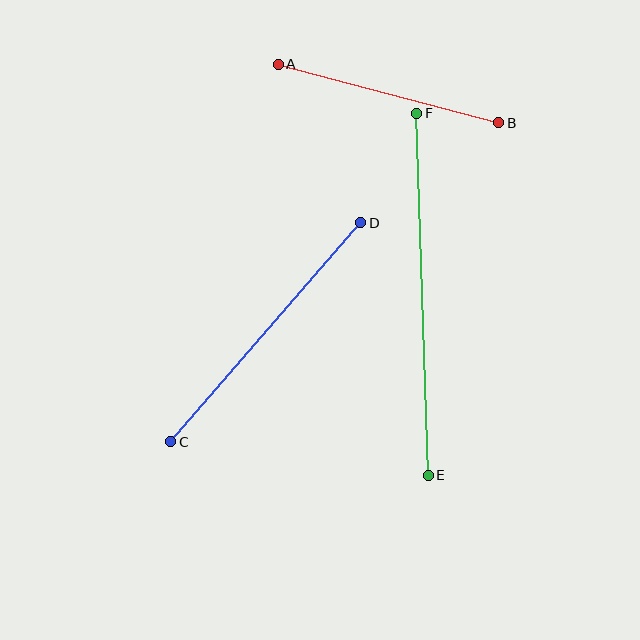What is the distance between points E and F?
The distance is approximately 362 pixels.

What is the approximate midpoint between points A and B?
The midpoint is at approximately (388, 93) pixels.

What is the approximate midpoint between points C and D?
The midpoint is at approximately (266, 332) pixels.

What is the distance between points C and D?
The distance is approximately 290 pixels.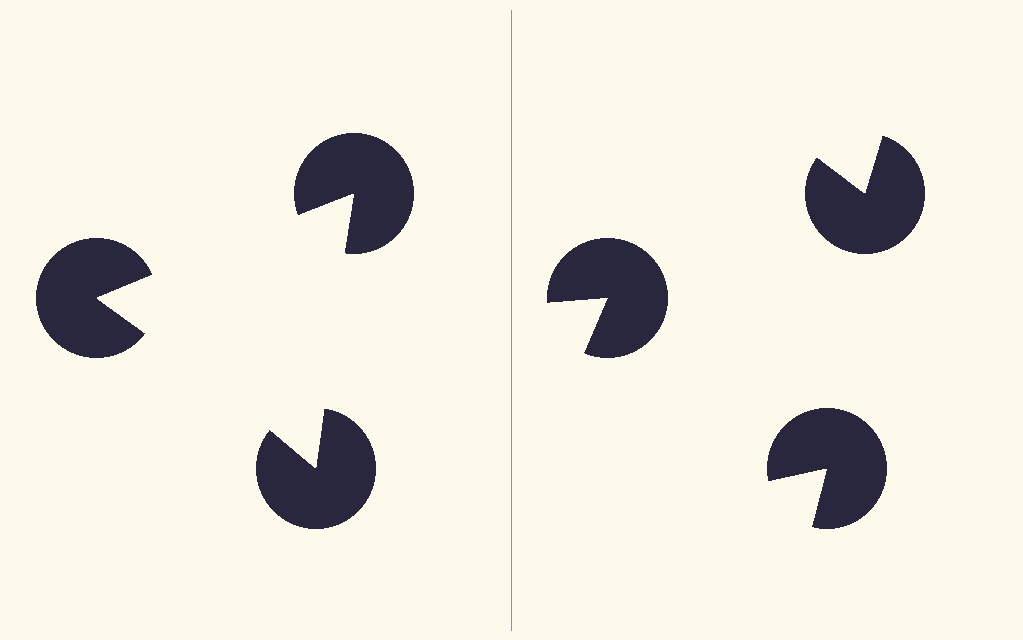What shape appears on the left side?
An illusory triangle.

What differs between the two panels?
The pac-man discs are positioned identically on both sides; only the wedge orientations differ. On the left they align to a triangle; on the right they are misaligned.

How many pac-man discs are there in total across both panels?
6 — 3 on each side.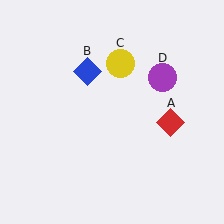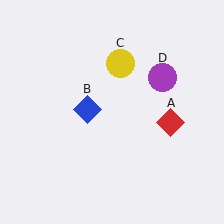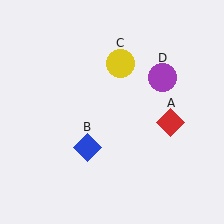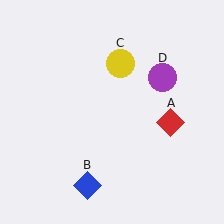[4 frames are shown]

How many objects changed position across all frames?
1 object changed position: blue diamond (object B).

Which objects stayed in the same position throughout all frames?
Red diamond (object A) and yellow circle (object C) and purple circle (object D) remained stationary.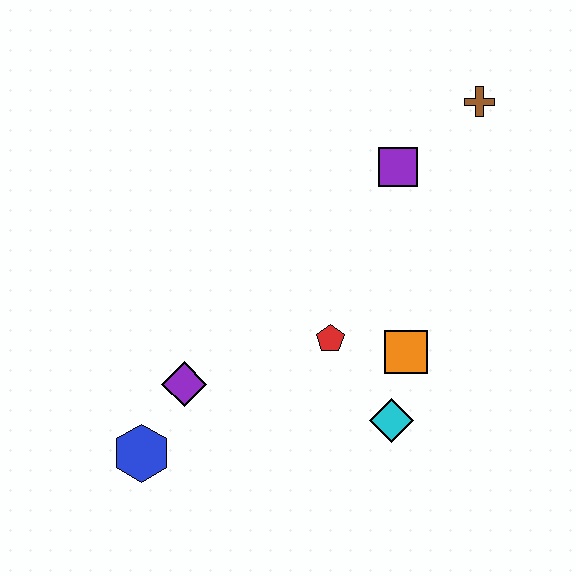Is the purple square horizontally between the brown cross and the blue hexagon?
Yes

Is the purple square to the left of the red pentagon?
No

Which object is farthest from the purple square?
The blue hexagon is farthest from the purple square.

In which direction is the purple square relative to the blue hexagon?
The purple square is above the blue hexagon.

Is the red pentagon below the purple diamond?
No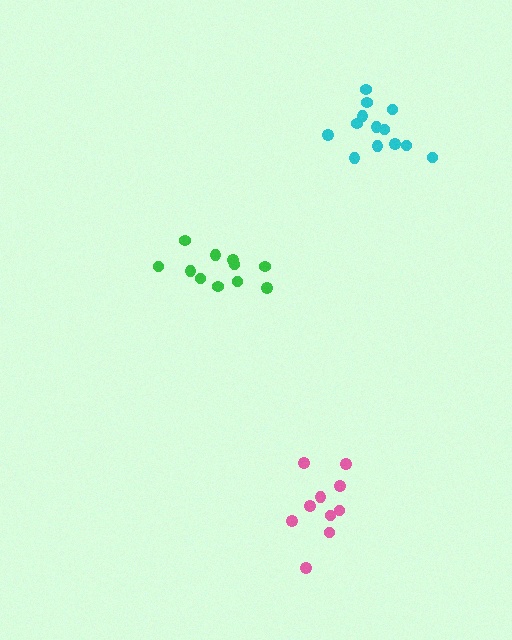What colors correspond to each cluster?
The clusters are colored: green, pink, cyan.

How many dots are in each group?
Group 1: 11 dots, Group 2: 10 dots, Group 3: 13 dots (34 total).